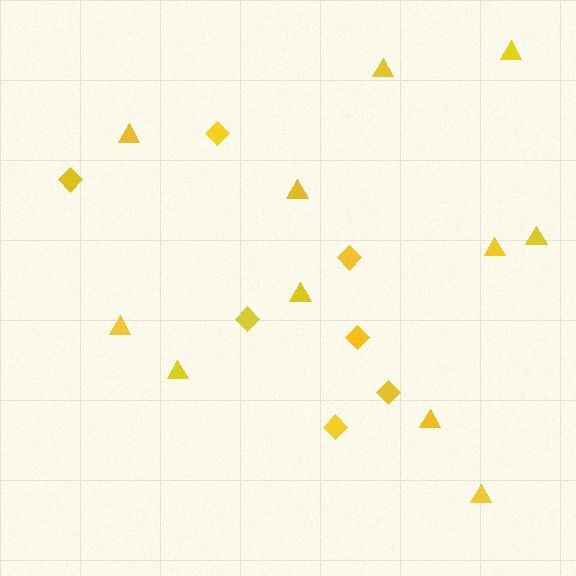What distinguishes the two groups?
There are 2 groups: one group of triangles (11) and one group of diamonds (7).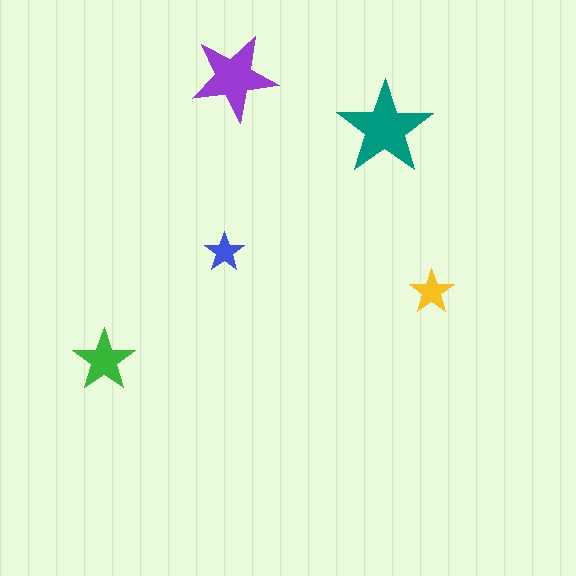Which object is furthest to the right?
The yellow star is rightmost.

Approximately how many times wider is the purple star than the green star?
About 1.5 times wider.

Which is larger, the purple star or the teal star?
The teal one.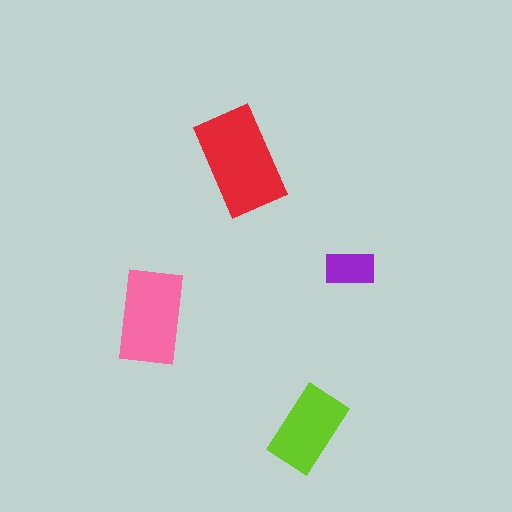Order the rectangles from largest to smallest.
the red one, the pink one, the lime one, the purple one.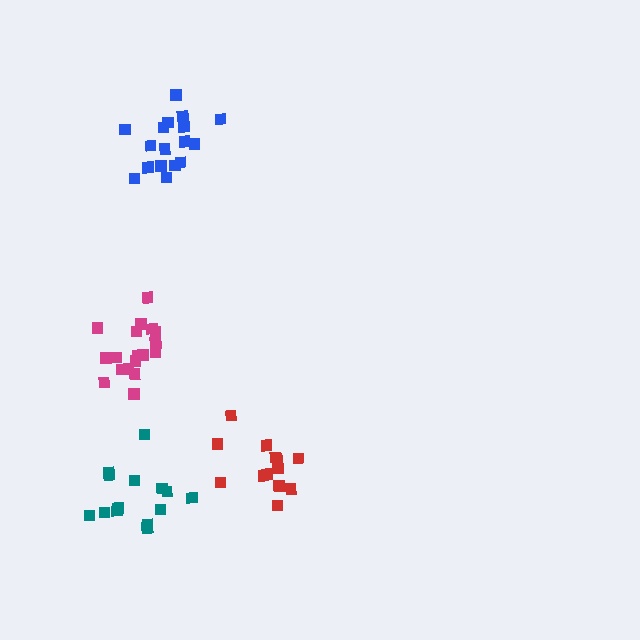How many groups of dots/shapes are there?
There are 4 groups.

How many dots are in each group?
Group 1: 13 dots, Group 2: 17 dots, Group 3: 18 dots, Group 4: 14 dots (62 total).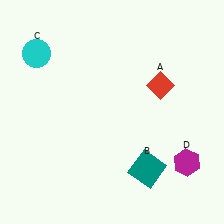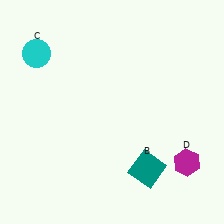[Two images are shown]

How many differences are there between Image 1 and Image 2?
There is 1 difference between the two images.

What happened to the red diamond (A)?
The red diamond (A) was removed in Image 2. It was in the top-right area of Image 1.